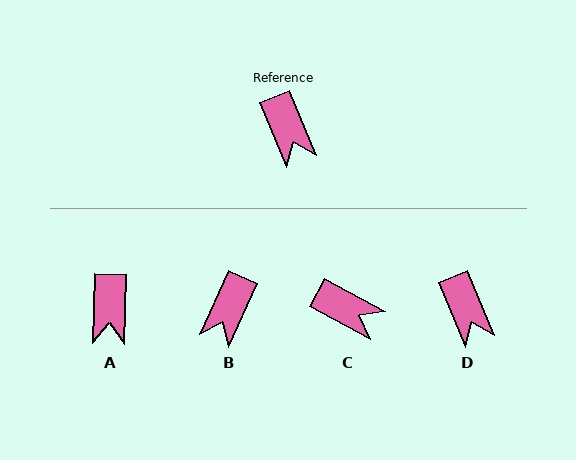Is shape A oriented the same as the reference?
No, it is off by about 24 degrees.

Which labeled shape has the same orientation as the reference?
D.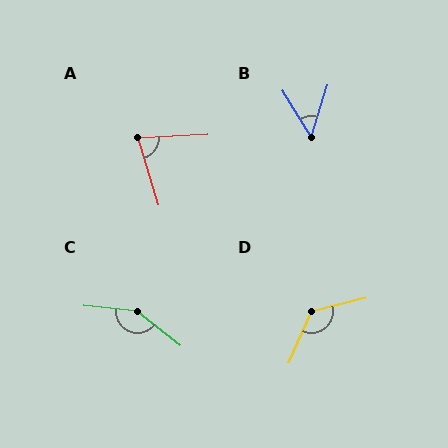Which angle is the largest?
C, at approximately 149 degrees.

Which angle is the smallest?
B, at approximately 49 degrees.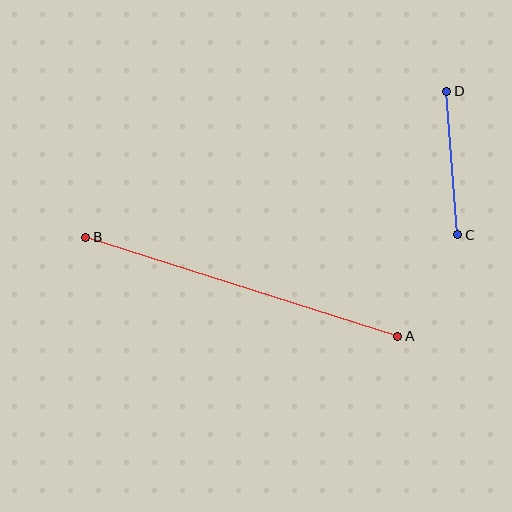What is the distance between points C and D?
The distance is approximately 144 pixels.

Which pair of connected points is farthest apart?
Points A and B are farthest apart.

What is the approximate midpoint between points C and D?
The midpoint is at approximately (452, 163) pixels.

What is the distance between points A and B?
The distance is approximately 327 pixels.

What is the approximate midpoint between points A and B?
The midpoint is at approximately (242, 287) pixels.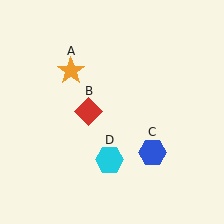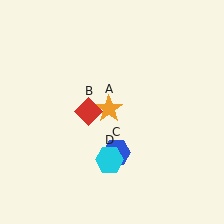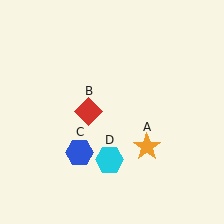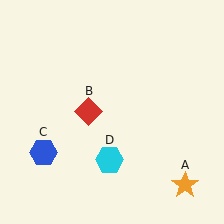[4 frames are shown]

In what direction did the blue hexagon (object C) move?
The blue hexagon (object C) moved left.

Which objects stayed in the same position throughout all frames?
Red diamond (object B) and cyan hexagon (object D) remained stationary.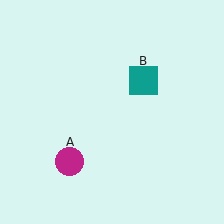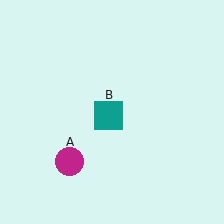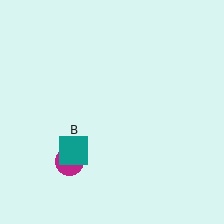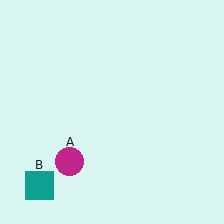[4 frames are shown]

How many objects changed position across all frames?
1 object changed position: teal square (object B).